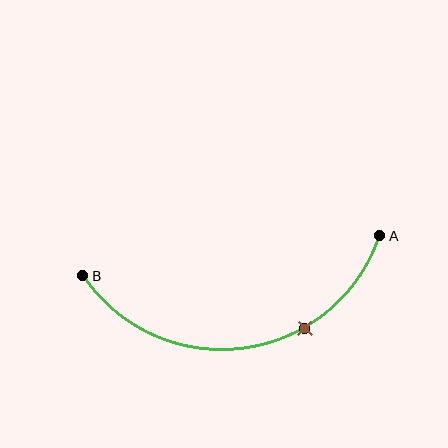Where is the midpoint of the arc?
The arc midpoint is the point on the curve farthest from the straight line joining A and B. It sits below that line.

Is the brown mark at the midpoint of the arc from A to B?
No. The brown mark lies on the arc but is closer to endpoint A. The arc midpoint would be at the point on the curve equidistant along the arc from both A and B.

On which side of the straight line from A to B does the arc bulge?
The arc bulges below the straight line connecting A and B.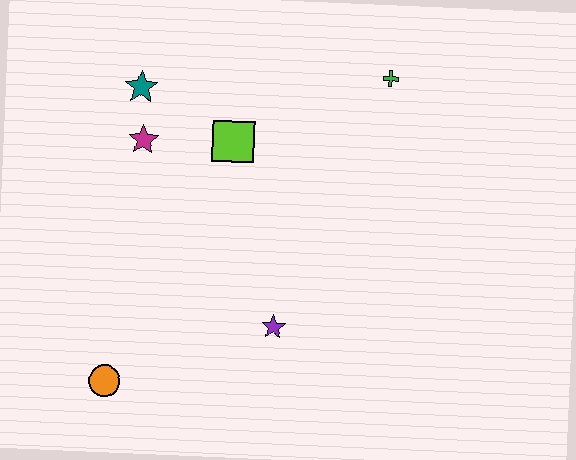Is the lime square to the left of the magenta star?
No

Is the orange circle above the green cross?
No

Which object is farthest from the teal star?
The orange circle is farthest from the teal star.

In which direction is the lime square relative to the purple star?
The lime square is above the purple star.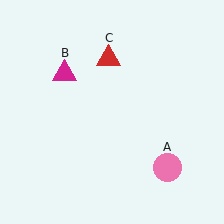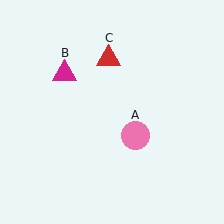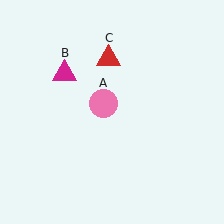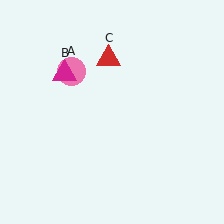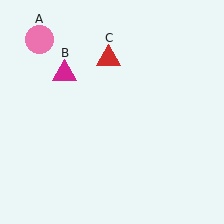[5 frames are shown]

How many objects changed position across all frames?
1 object changed position: pink circle (object A).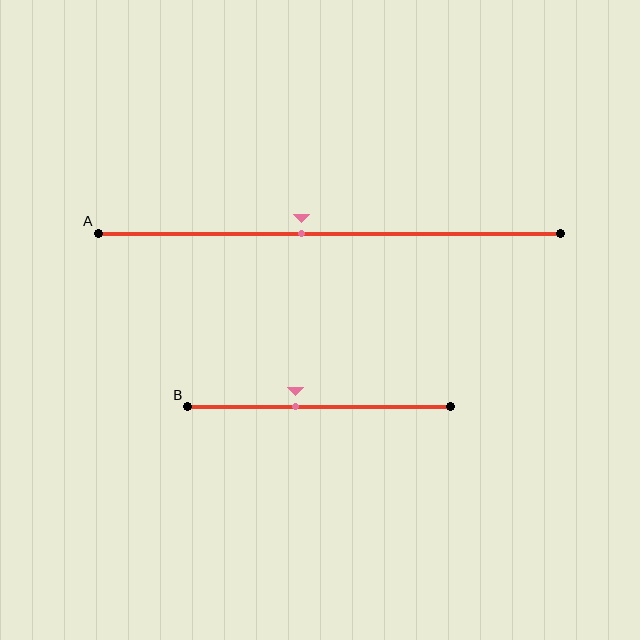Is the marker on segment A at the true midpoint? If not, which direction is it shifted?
No, the marker on segment A is shifted to the left by about 6% of the segment length.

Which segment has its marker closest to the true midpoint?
Segment A has its marker closest to the true midpoint.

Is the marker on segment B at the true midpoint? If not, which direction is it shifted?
No, the marker on segment B is shifted to the left by about 9% of the segment length.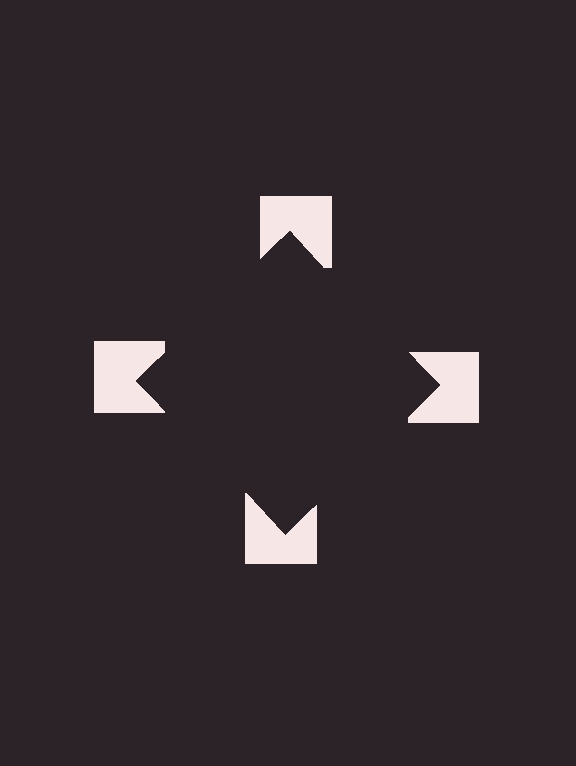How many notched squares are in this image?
There are 4 — one at each vertex of the illusory square.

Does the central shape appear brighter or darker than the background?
It typically appears slightly darker than the background, even though no actual brightness change is drawn.